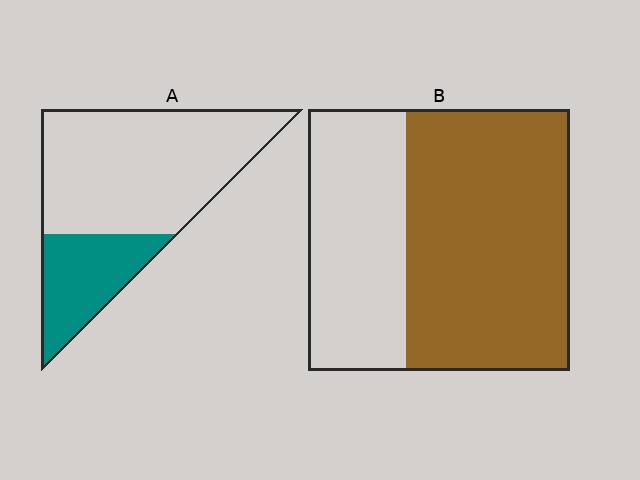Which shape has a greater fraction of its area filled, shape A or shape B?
Shape B.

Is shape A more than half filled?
No.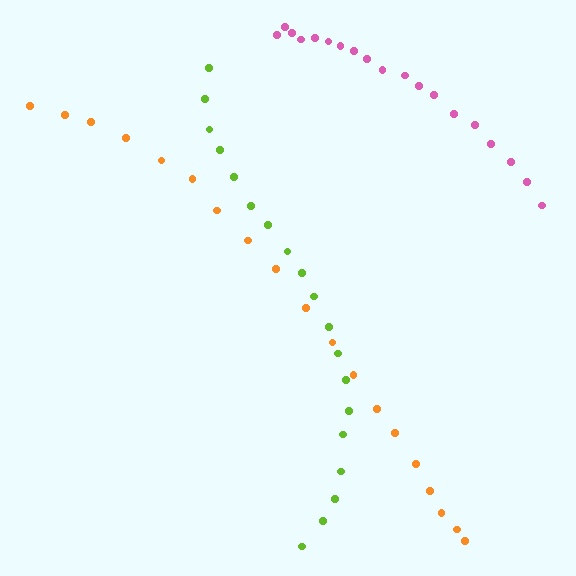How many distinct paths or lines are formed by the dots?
There are 3 distinct paths.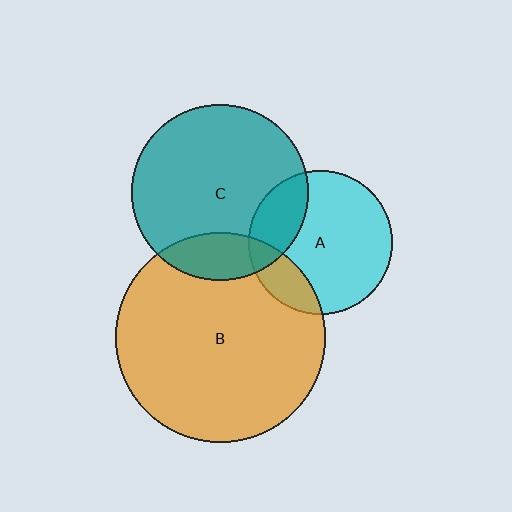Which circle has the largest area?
Circle B (orange).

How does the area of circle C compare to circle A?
Approximately 1.5 times.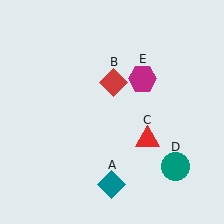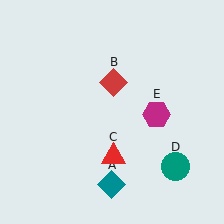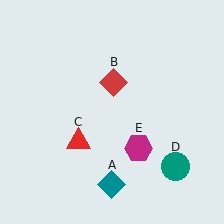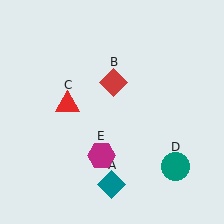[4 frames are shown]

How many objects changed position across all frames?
2 objects changed position: red triangle (object C), magenta hexagon (object E).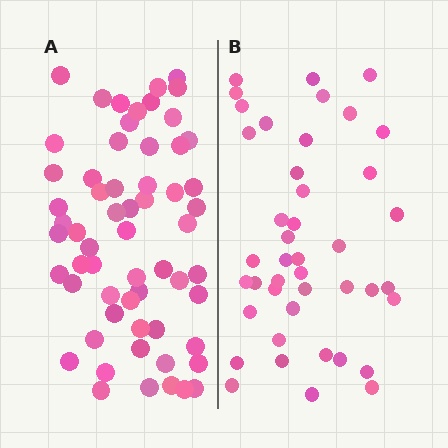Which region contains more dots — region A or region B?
Region A (the left region) has more dots.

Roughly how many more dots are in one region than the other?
Region A has approximately 15 more dots than region B.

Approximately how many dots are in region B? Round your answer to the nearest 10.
About 40 dots. (The exact count is 43, which rounds to 40.)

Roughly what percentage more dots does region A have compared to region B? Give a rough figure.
About 40% more.